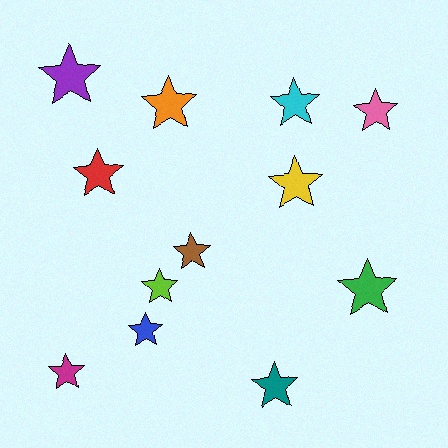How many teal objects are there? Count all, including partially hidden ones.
There is 1 teal object.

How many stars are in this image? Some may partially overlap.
There are 12 stars.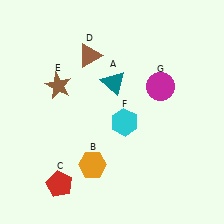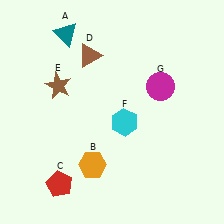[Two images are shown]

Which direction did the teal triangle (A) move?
The teal triangle (A) moved up.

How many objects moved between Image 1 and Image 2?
1 object moved between the two images.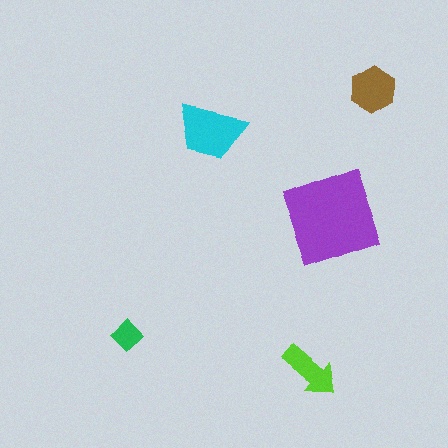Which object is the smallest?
The green diamond.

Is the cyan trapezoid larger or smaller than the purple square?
Smaller.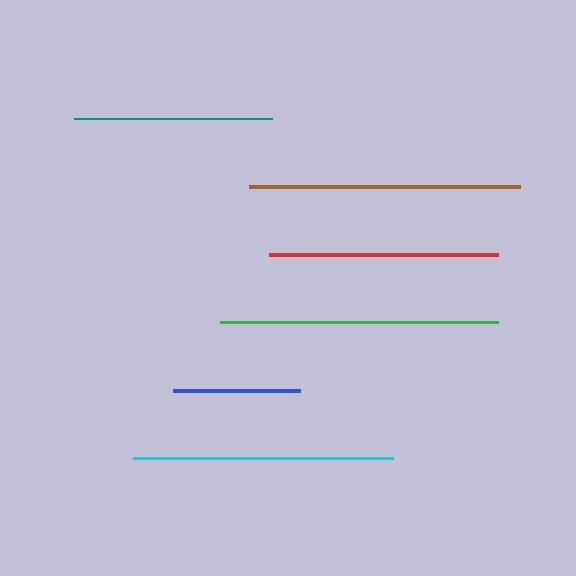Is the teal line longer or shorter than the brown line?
The brown line is longer than the teal line.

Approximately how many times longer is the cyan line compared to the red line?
The cyan line is approximately 1.1 times the length of the red line.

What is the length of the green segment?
The green segment is approximately 278 pixels long.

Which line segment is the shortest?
The blue line is the shortest at approximately 127 pixels.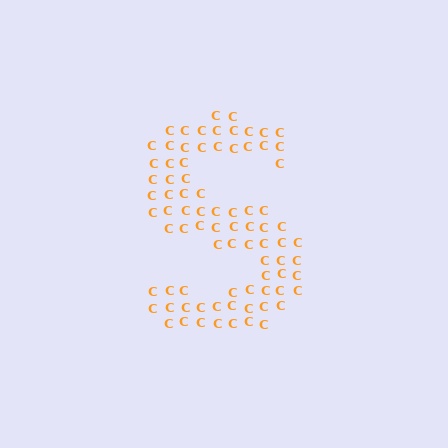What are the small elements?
The small elements are letter C's.